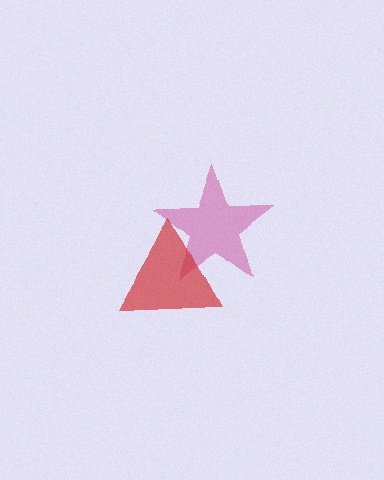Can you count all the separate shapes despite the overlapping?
Yes, there are 2 separate shapes.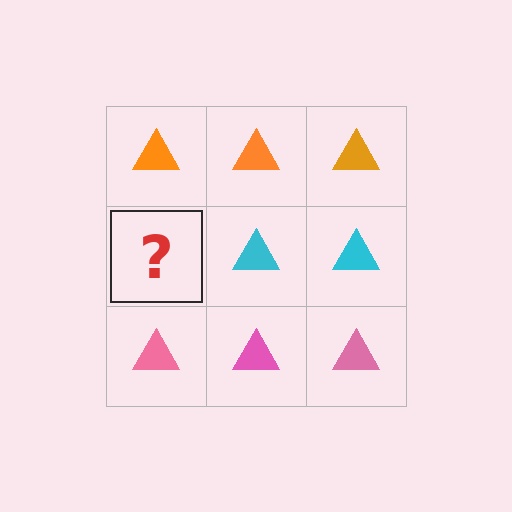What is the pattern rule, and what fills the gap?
The rule is that each row has a consistent color. The gap should be filled with a cyan triangle.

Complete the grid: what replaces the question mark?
The question mark should be replaced with a cyan triangle.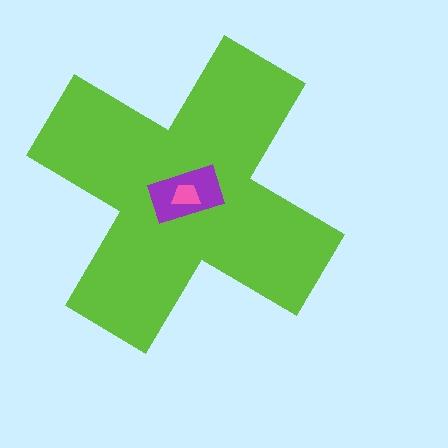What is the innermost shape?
The pink trapezoid.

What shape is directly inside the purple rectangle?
The pink trapezoid.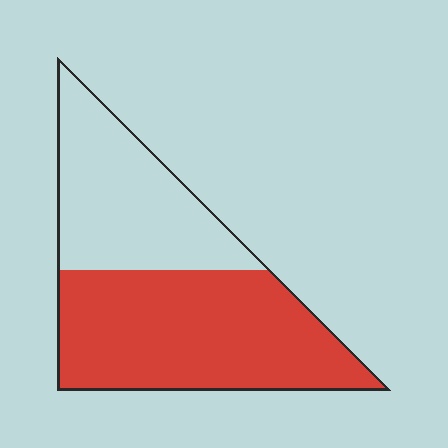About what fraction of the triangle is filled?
About three fifths (3/5).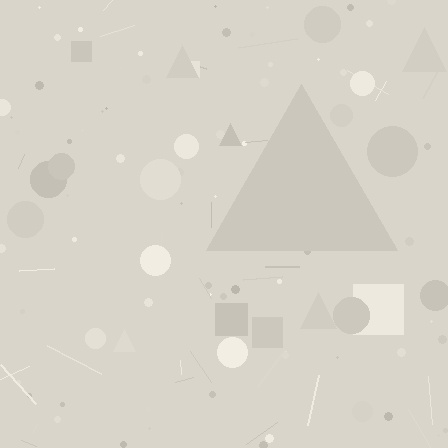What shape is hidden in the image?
A triangle is hidden in the image.